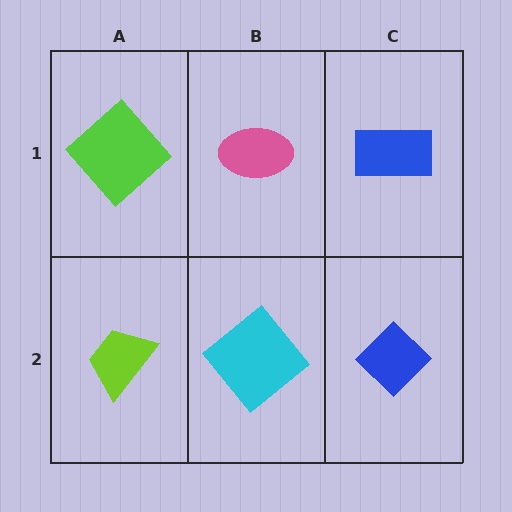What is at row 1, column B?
A pink ellipse.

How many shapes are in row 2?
3 shapes.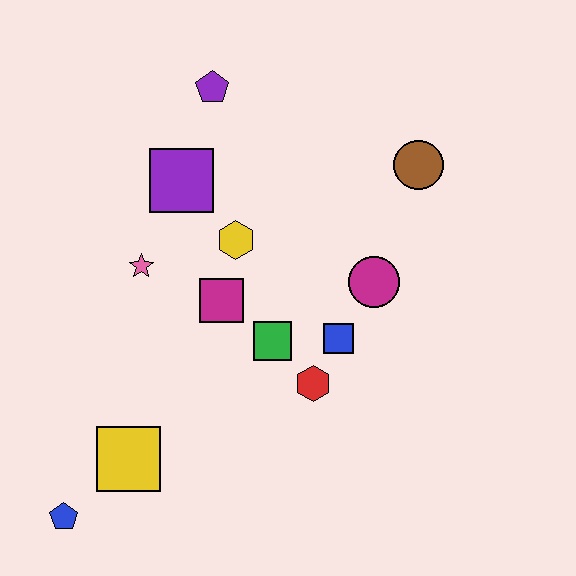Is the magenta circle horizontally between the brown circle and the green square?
Yes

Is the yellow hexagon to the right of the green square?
No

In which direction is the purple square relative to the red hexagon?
The purple square is above the red hexagon.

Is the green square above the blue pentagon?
Yes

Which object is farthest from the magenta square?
The blue pentagon is farthest from the magenta square.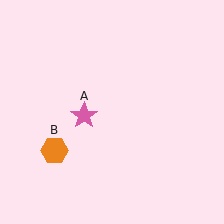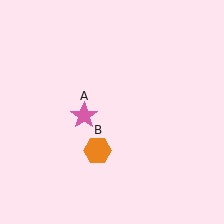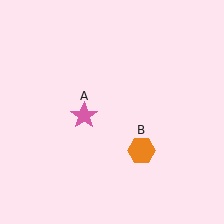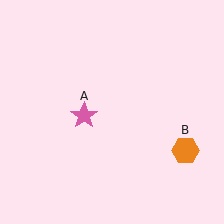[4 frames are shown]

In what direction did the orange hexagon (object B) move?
The orange hexagon (object B) moved right.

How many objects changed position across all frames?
1 object changed position: orange hexagon (object B).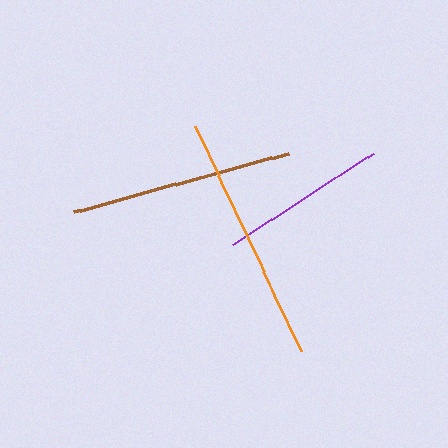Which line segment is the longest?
The orange line is the longest at approximately 248 pixels.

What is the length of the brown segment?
The brown segment is approximately 222 pixels long.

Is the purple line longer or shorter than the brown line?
The brown line is longer than the purple line.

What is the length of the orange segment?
The orange segment is approximately 248 pixels long.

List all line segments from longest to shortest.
From longest to shortest: orange, brown, purple.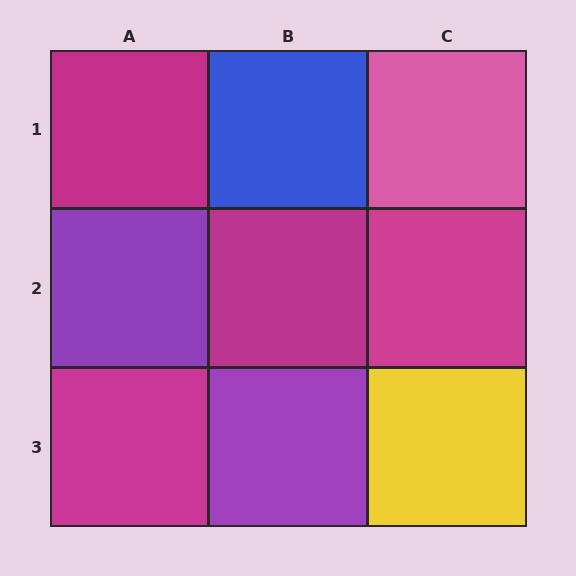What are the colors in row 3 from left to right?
Magenta, purple, yellow.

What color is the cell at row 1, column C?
Pink.